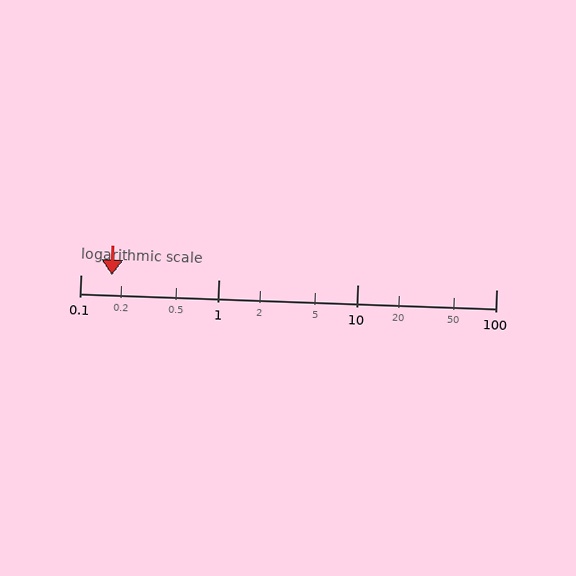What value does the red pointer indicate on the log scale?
The pointer indicates approximately 0.17.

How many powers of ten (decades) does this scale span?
The scale spans 3 decades, from 0.1 to 100.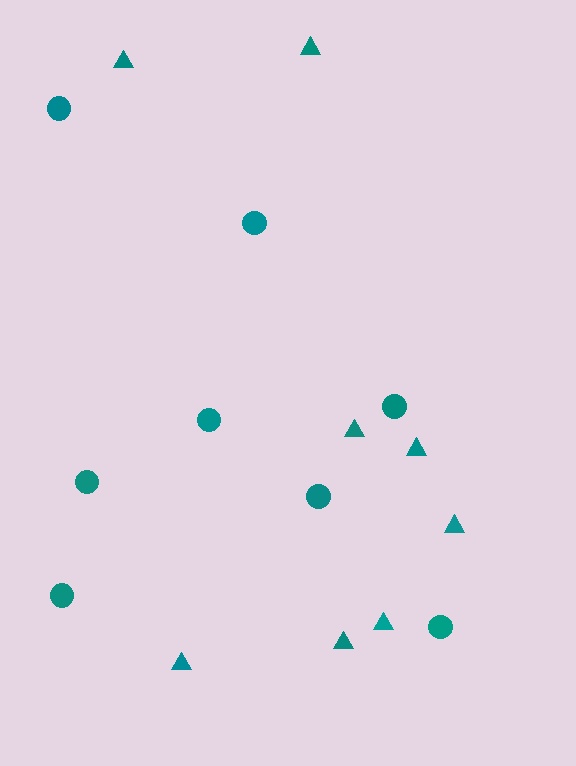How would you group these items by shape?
There are 2 groups: one group of triangles (8) and one group of circles (8).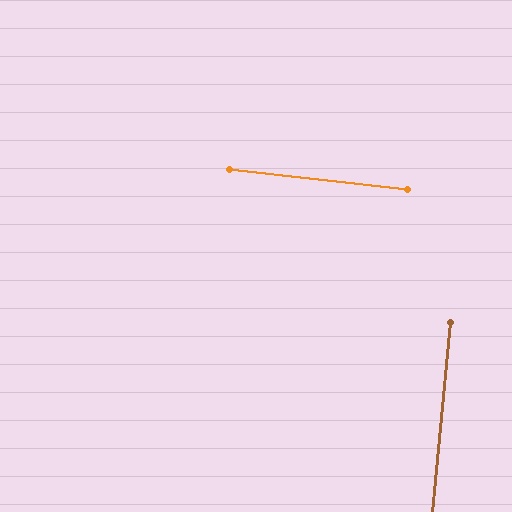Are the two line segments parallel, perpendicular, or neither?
Perpendicular — they meet at approximately 89°.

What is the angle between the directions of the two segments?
Approximately 89 degrees.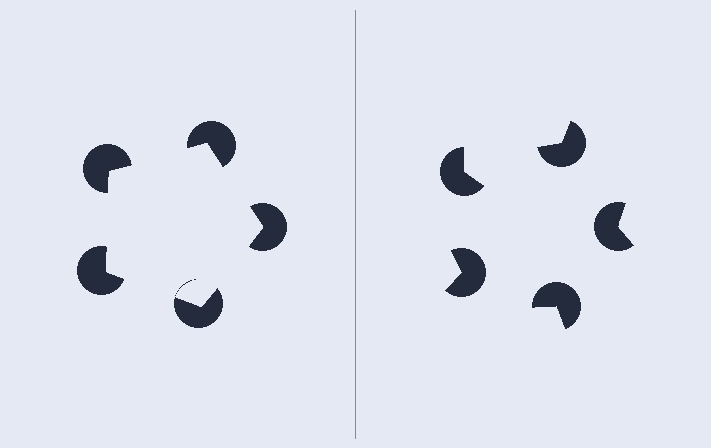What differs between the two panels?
The pac-man discs are positioned identically on both sides; only the wedge orientations differ. On the left they align to a pentagon; on the right they are misaligned.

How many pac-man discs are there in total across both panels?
10 — 5 on each side.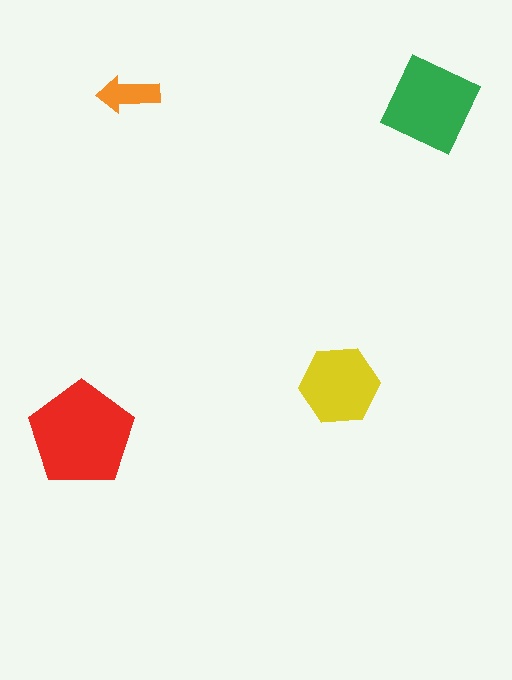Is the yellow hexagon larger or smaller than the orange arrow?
Larger.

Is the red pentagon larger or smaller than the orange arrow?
Larger.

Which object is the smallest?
The orange arrow.